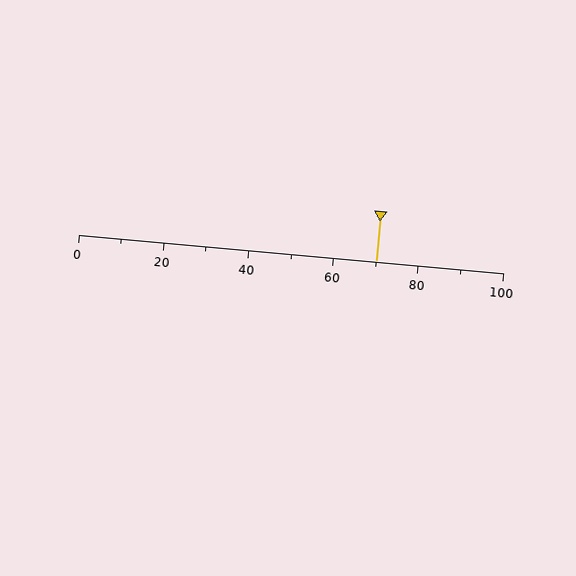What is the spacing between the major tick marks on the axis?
The major ticks are spaced 20 apart.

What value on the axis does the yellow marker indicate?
The marker indicates approximately 70.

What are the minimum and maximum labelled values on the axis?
The axis runs from 0 to 100.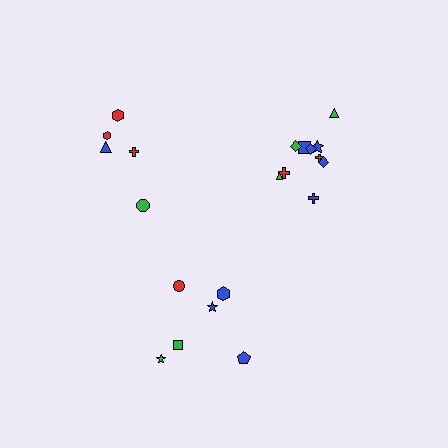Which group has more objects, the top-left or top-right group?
The top-right group.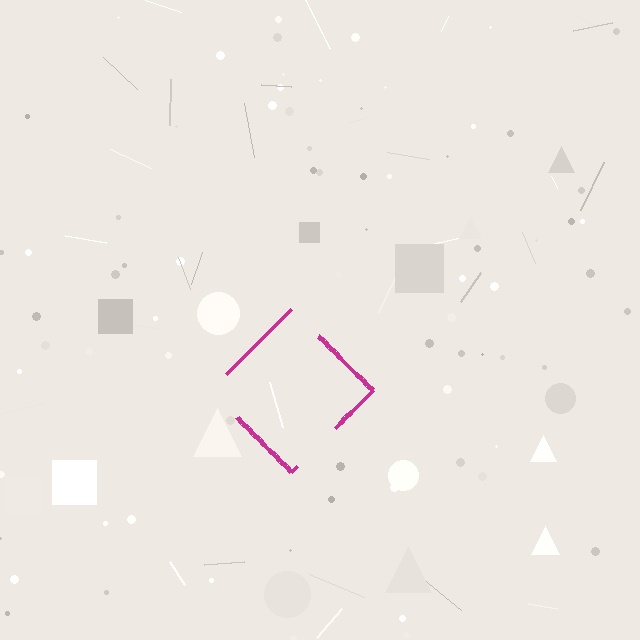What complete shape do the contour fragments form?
The contour fragments form a diamond.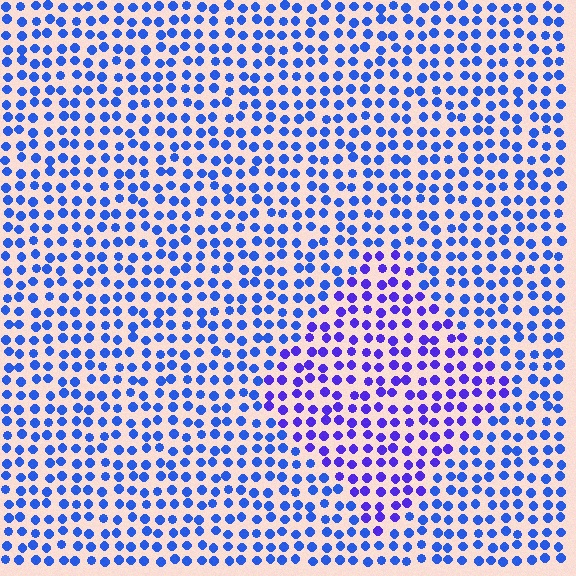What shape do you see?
I see a diamond.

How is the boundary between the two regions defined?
The boundary is defined purely by a slight shift in hue (about 30 degrees). Spacing, size, and orientation are identical on both sides.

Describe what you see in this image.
The image is filled with small blue elements in a uniform arrangement. A diamond-shaped region is visible where the elements are tinted to a slightly different hue, forming a subtle color boundary.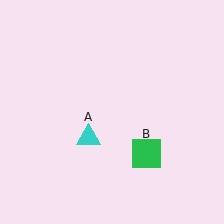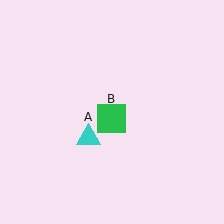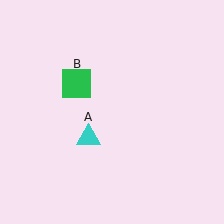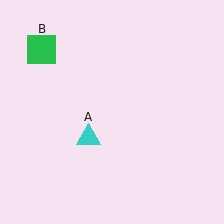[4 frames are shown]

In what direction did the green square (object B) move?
The green square (object B) moved up and to the left.